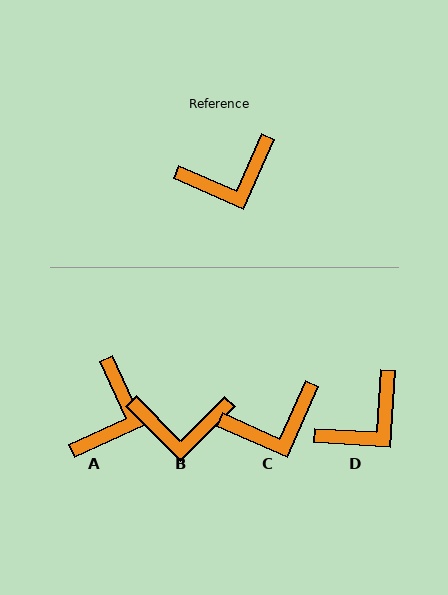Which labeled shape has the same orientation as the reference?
C.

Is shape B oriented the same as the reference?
No, it is off by about 21 degrees.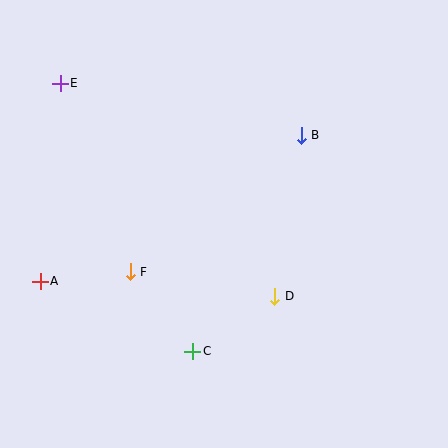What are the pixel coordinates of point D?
Point D is at (275, 296).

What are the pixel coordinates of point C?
Point C is at (193, 351).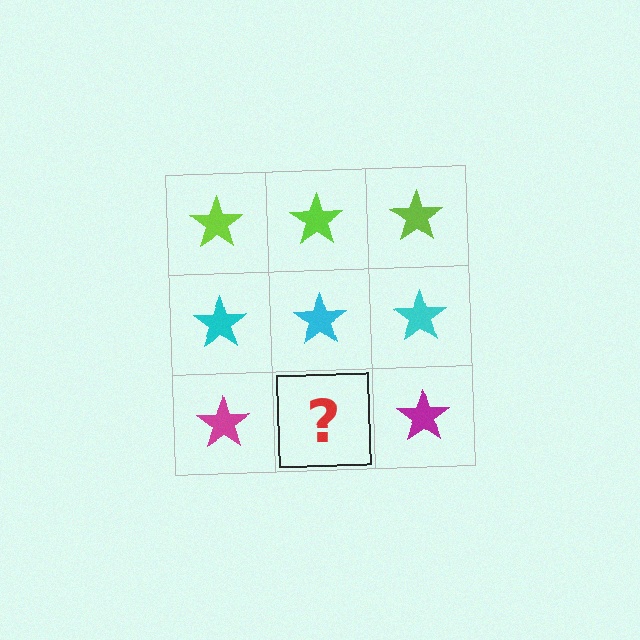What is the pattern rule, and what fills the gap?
The rule is that each row has a consistent color. The gap should be filled with a magenta star.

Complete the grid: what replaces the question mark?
The question mark should be replaced with a magenta star.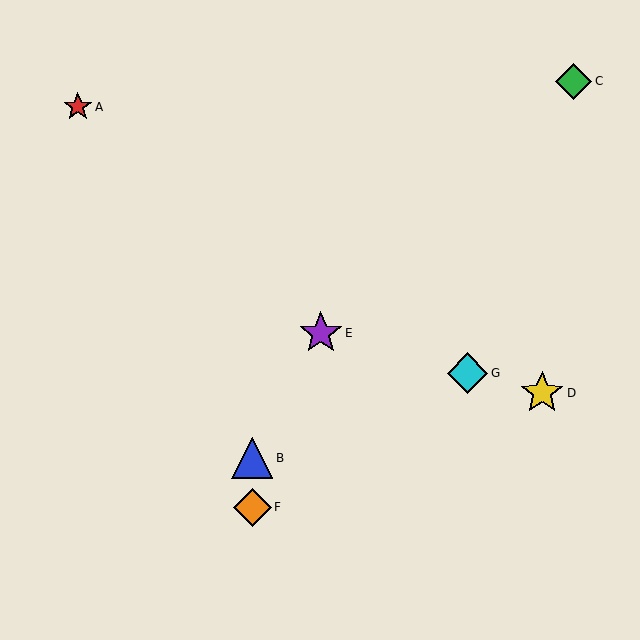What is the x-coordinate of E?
Object E is at x≈321.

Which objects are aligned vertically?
Objects B, F are aligned vertically.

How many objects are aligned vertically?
2 objects (B, F) are aligned vertically.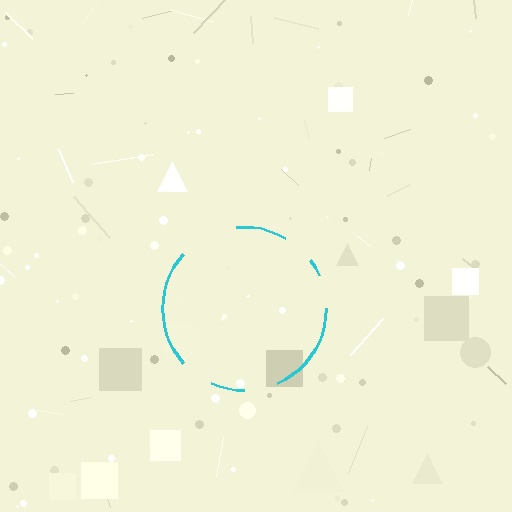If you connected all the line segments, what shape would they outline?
They would outline a circle.